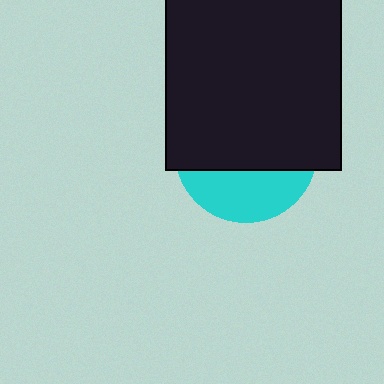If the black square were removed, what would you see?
You would see the complete cyan circle.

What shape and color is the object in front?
The object in front is a black square.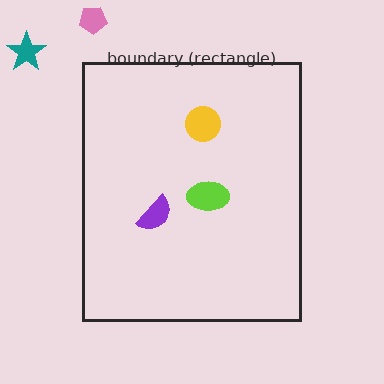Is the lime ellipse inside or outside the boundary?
Inside.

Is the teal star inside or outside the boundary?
Outside.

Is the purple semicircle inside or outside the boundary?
Inside.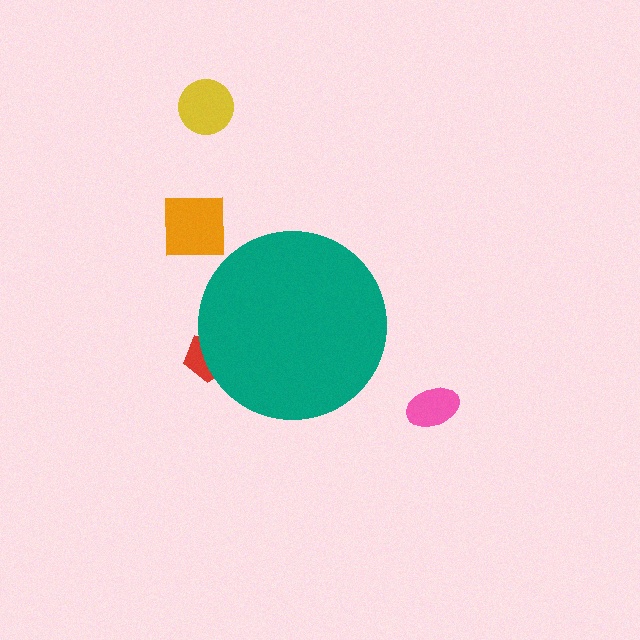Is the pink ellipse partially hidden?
No, the pink ellipse is fully visible.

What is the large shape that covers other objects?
A teal circle.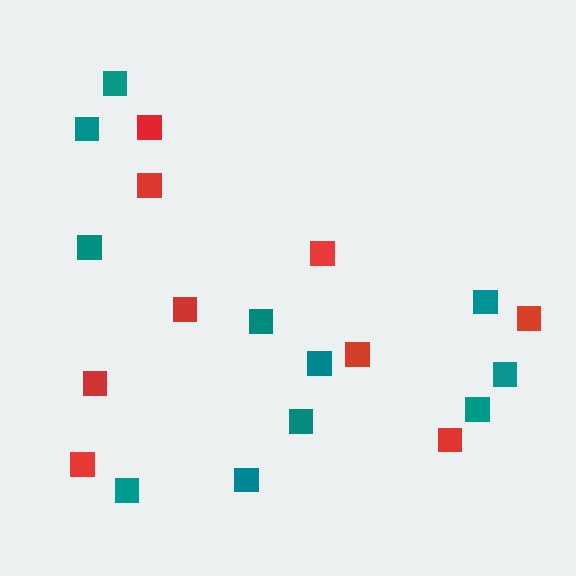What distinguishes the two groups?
There are 2 groups: one group of red squares (9) and one group of teal squares (11).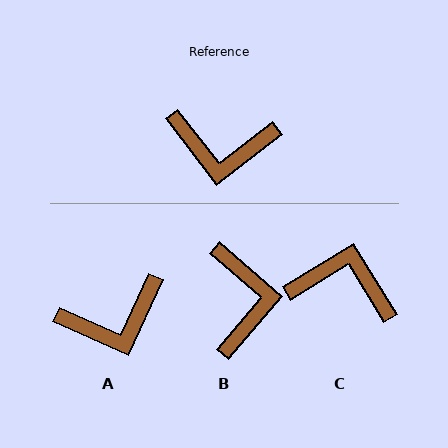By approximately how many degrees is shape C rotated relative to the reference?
Approximately 174 degrees counter-clockwise.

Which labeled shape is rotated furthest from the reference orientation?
C, about 174 degrees away.